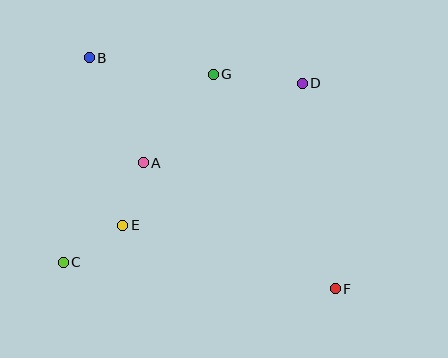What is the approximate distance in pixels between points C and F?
The distance between C and F is approximately 274 pixels.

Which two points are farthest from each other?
Points B and F are farthest from each other.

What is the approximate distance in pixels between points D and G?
The distance between D and G is approximately 89 pixels.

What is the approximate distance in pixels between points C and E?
The distance between C and E is approximately 70 pixels.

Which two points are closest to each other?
Points A and E are closest to each other.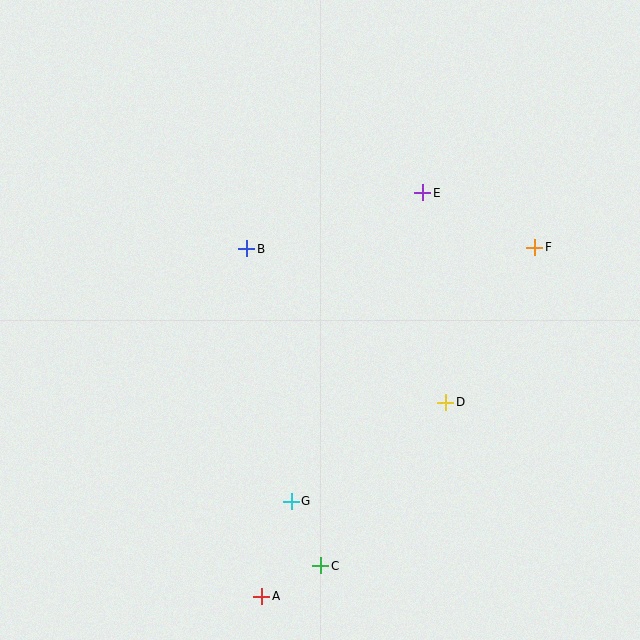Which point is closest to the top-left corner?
Point B is closest to the top-left corner.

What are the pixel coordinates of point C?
Point C is at (321, 566).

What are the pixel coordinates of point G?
Point G is at (291, 501).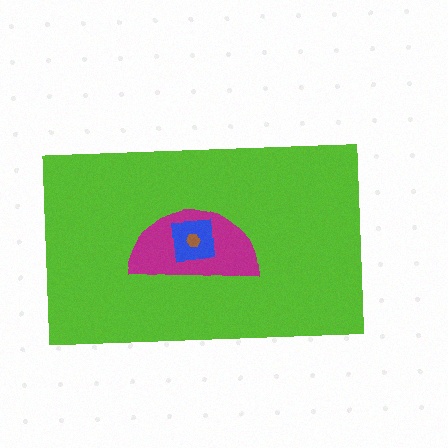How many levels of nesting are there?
4.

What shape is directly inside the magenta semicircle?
The blue square.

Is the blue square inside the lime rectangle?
Yes.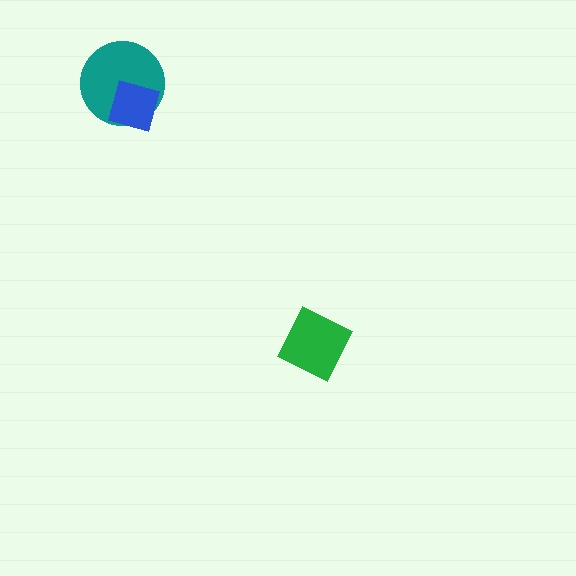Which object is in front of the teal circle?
The blue diamond is in front of the teal circle.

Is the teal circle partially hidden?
Yes, it is partially covered by another shape.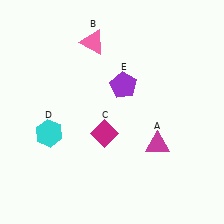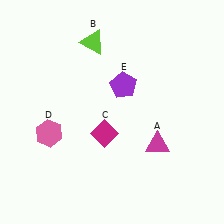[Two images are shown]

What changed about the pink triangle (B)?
In Image 1, B is pink. In Image 2, it changed to lime.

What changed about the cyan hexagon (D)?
In Image 1, D is cyan. In Image 2, it changed to pink.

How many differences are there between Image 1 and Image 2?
There are 2 differences between the two images.